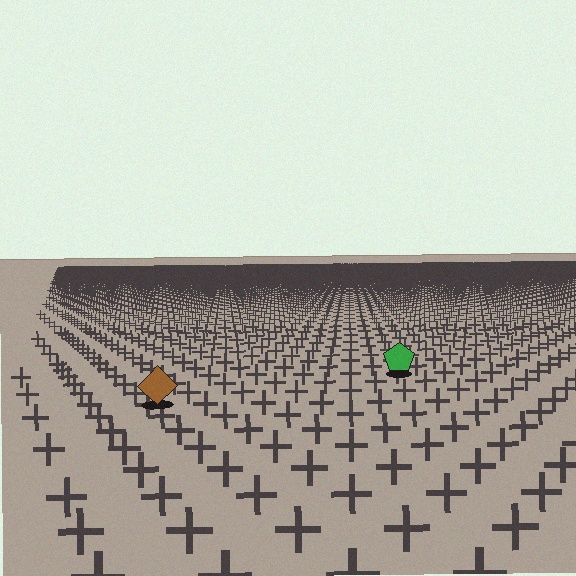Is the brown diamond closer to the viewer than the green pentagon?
Yes. The brown diamond is closer — you can tell from the texture gradient: the ground texture is coarser near it.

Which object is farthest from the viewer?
The green pentagon is farthest from the viewer. It appears smaller and the ground texture around it is denser.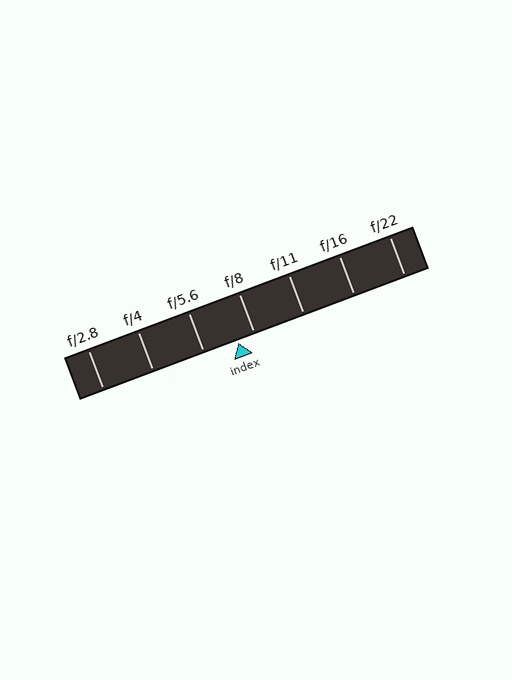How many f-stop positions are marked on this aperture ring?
There are 7 f-stop positions marked.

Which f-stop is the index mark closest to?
The index mark is closest to f/8.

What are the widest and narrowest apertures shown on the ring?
The widest aperture shown is f/2.8 and the narrowest is f/22.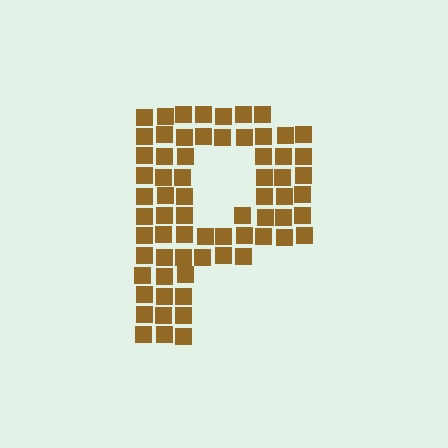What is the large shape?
The large shape is the letter P.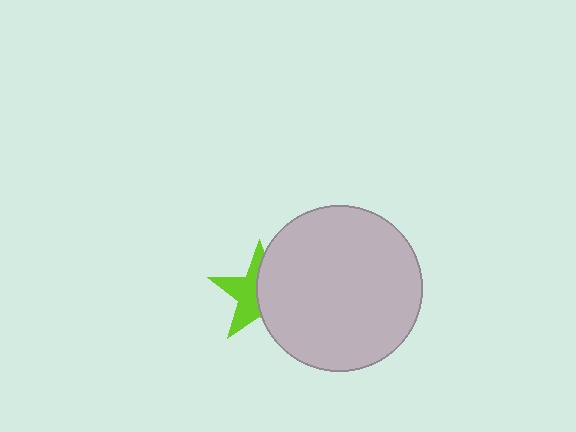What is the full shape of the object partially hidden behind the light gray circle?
The partially hidden object is a lime star.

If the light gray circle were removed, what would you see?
You would see the complete lime star.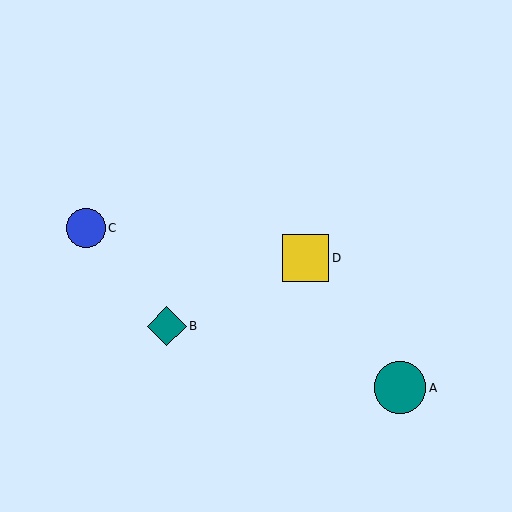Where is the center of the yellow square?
The center of the yellow square is at (306, 258).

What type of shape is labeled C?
Shape C is a blue circle.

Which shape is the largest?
The teal circle (labeled A) is the largest.